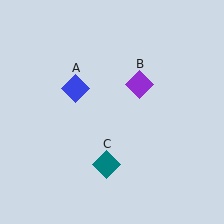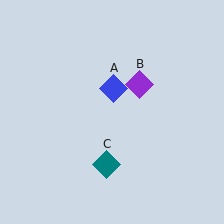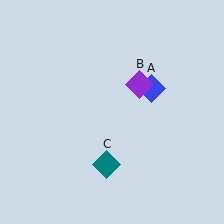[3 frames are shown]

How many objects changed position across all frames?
1 object changed position: blue diamond (object A).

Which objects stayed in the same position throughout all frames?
Purple diamond (object B) and teal diamond (object C) remained stationary.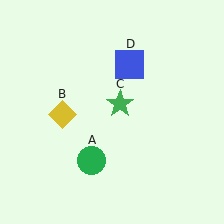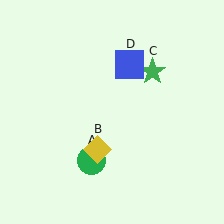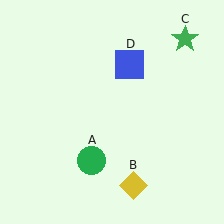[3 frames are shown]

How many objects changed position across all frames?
2 objects changed position: yellow diamond (object B), green star (object C).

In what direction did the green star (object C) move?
The green star (object C) moved up and to the right.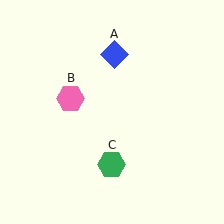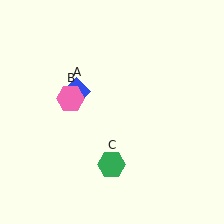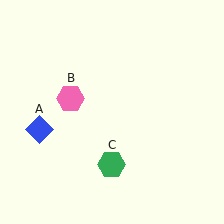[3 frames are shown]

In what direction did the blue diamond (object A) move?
The blue diamond (object A) moved down and to the left.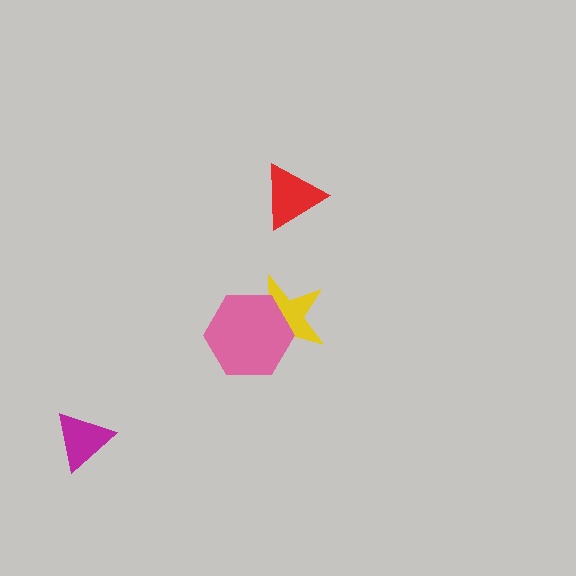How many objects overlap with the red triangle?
0 objects overlap with the red triangle.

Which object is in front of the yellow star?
The pink hexagon is in front of the yellow star.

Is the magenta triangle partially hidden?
No, no other shape covers it.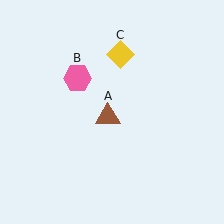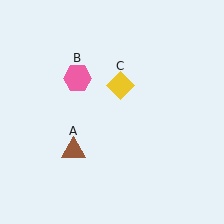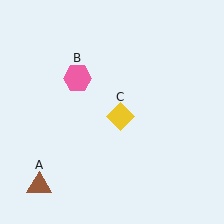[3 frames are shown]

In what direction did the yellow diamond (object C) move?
The yellow diamond (object C) moved down.